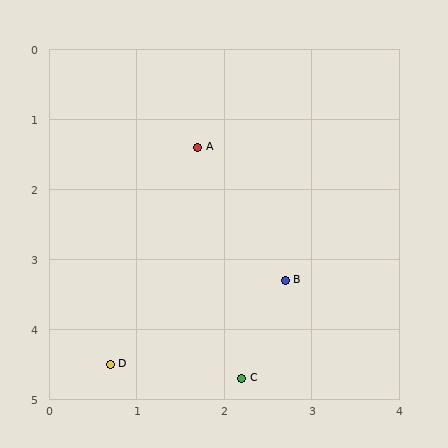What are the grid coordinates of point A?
Point A is at approximately (1.7, 1.4).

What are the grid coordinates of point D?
Point D is at approximately (0.7, 4.5).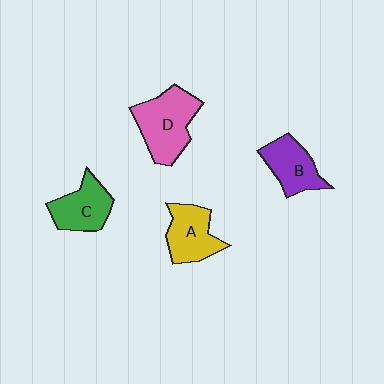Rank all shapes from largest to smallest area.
From largest to smallest: D (pink), A (yellow), C (green), B (purple).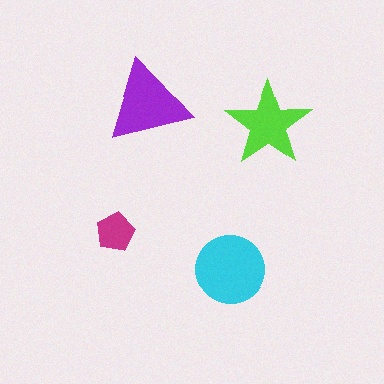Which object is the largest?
The cyan circle.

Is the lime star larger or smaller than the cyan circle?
Smaller.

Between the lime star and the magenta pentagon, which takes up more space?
The lime star.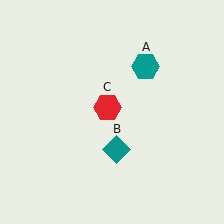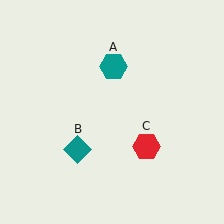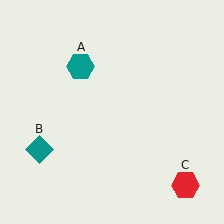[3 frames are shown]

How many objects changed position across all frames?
3 objects changed position: teal hexagon (object A), teal diamond (object B), red hexagon (object C).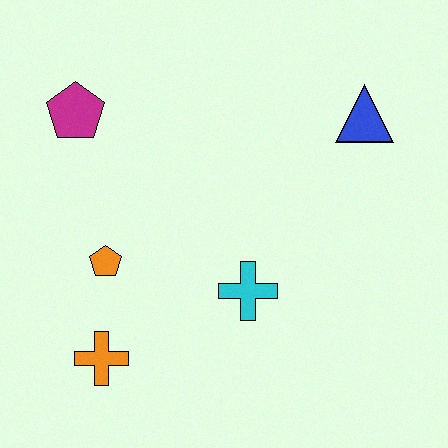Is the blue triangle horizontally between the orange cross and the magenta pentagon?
No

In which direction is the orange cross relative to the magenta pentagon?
The orange cross is below the magenta pentagon.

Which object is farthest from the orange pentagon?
The blue triangle is farthest from the orange pentagon.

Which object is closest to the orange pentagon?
The orange cross is closest to the orange pentagon.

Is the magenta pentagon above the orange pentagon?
Yes